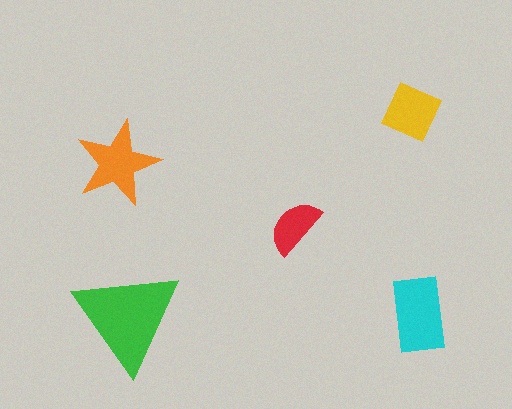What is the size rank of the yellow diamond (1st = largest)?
4th.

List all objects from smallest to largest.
The red semicircle, the yellow diamond, the orange star, the cyan rectangle, the green triangle.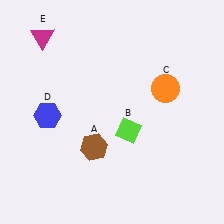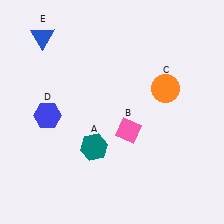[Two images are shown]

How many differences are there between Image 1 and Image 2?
There are 3 differences between the two images.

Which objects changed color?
A changed from brown to teal. B changed from lime to pink. E changed from magenta to blue.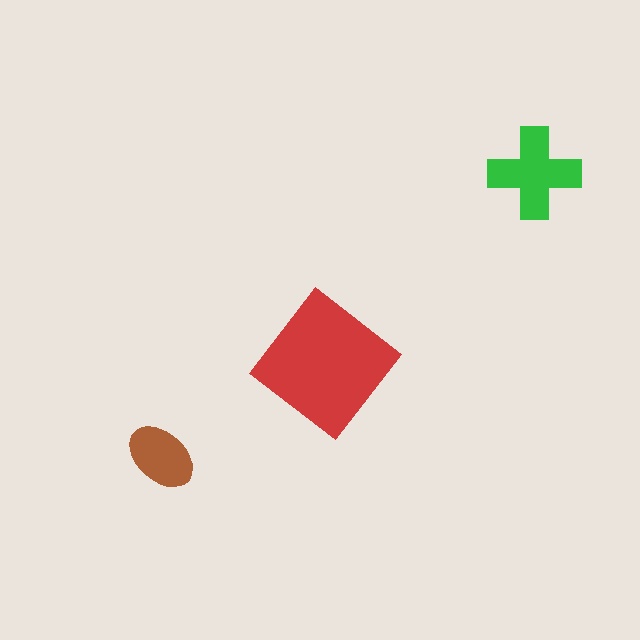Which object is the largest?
The red diamond.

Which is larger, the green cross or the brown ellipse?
The green cross.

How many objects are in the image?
There are 3 objects in the image.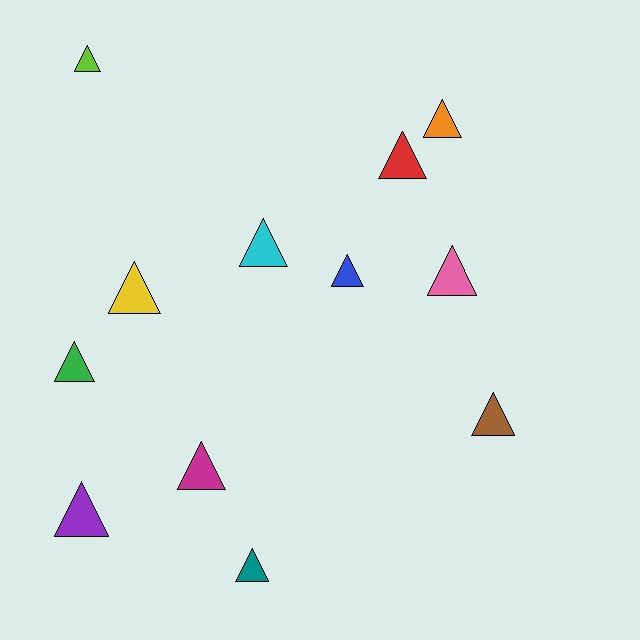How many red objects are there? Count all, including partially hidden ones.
There is 1 red object.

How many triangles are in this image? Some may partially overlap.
There are 12 triangles.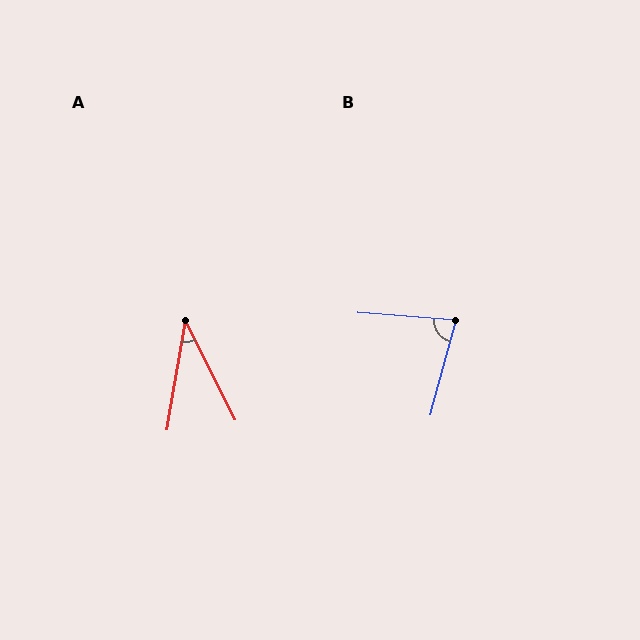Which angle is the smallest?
A, at approximately 36 degrees.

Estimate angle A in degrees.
Approximately 36 degrees.